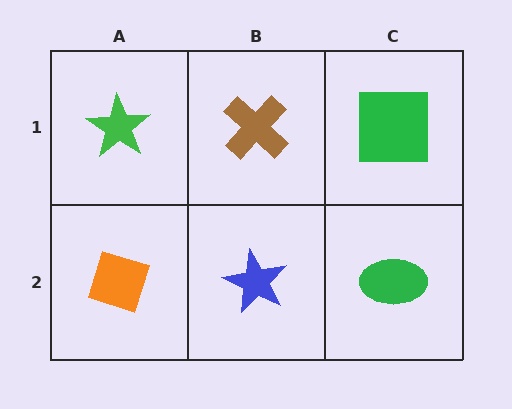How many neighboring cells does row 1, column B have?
3.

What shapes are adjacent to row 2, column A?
A green star (row 1, column A), a blue star (row 2, column B).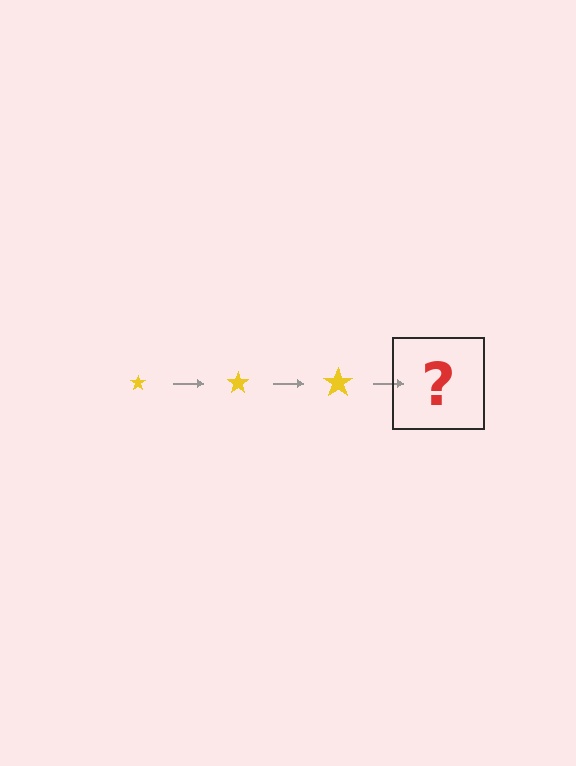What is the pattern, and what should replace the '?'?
The pattern is that the star gets progressively larger each step. The '?' should be a yellow star, larger than the previous one.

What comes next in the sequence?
The next element should be a yellow star, larger than the previous one.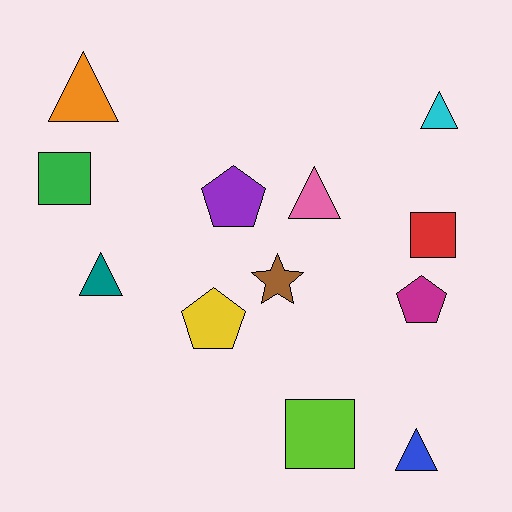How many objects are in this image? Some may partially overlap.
There are 12 objects.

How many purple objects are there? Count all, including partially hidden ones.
There is 1 purple object.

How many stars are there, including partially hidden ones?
There is 1 star.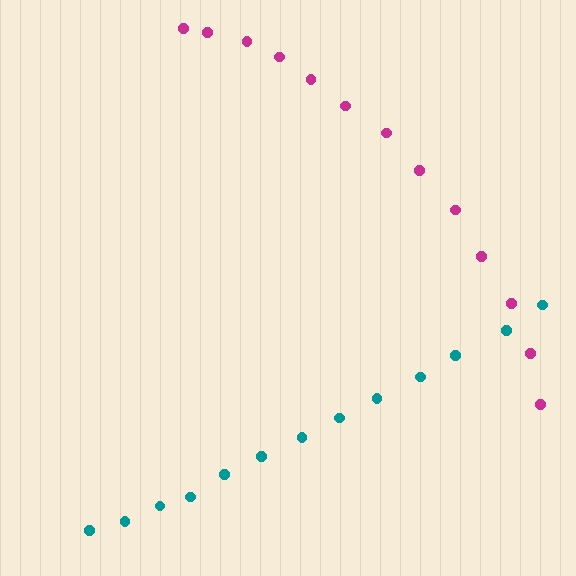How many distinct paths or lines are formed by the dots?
There are 2 distinct paths.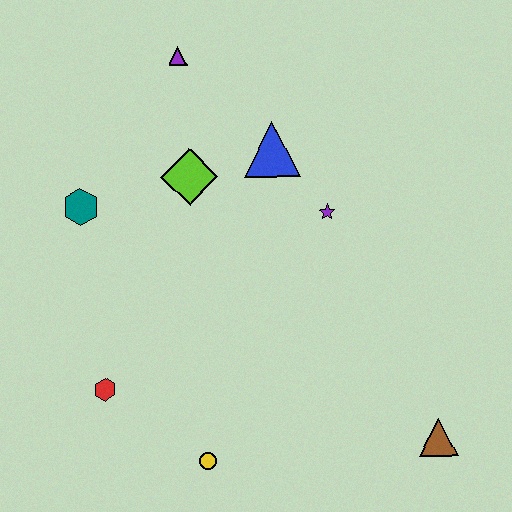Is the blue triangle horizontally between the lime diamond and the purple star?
Yes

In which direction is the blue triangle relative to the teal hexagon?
The blue triangle is to the right of the teal hexagon.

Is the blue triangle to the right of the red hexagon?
Yes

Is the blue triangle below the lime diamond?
No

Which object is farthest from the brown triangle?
The purple triangle is farthest from the brown triangle.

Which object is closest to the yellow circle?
The red hexagon is closest to the yellow circle.